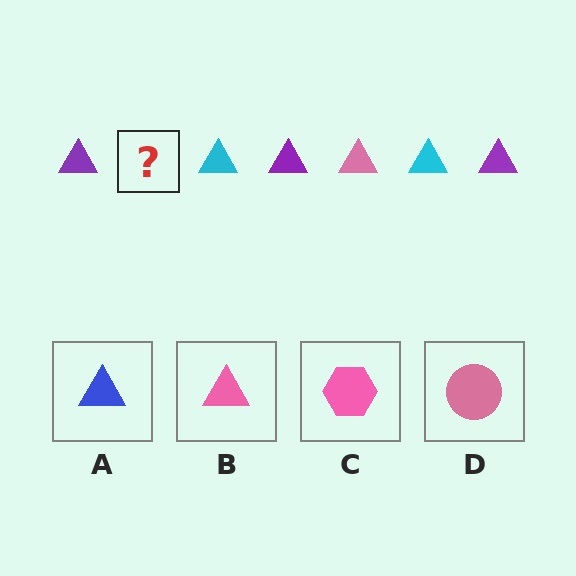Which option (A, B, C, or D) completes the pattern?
B.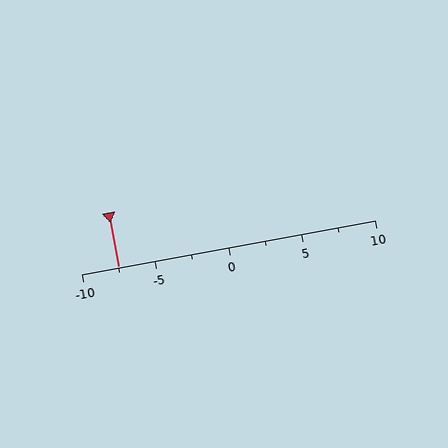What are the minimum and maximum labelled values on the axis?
The axis runs from -10 to 10.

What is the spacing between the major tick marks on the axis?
The major ticks are spaced 5 apart.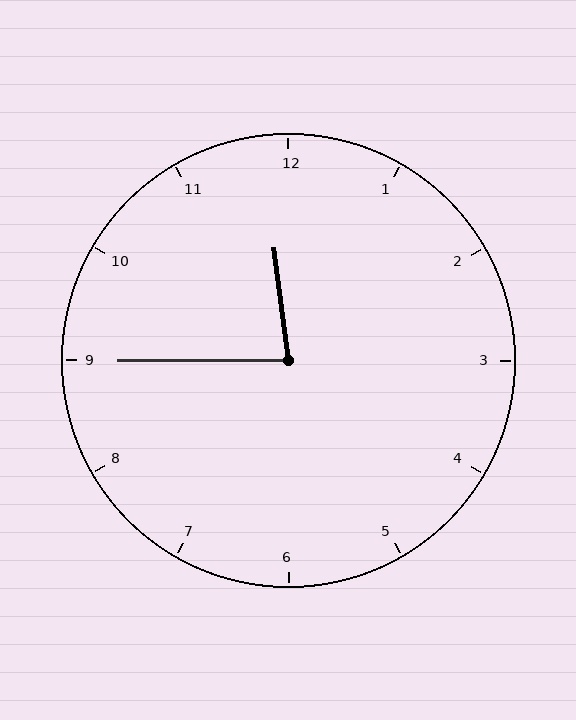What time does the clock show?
11:45.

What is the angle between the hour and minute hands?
Approximately 82 degrees.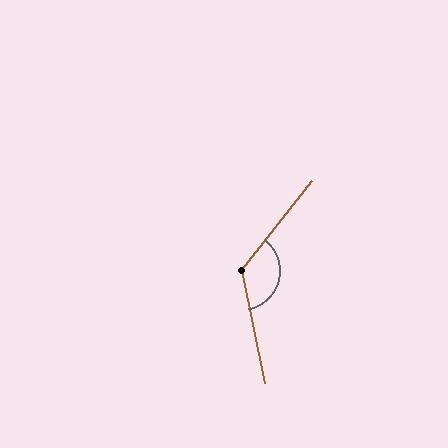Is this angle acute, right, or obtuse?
It is obtuse.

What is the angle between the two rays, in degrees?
Approximately 130 degrees.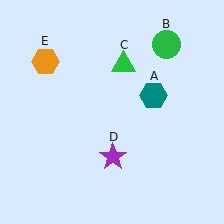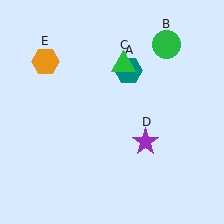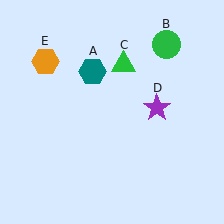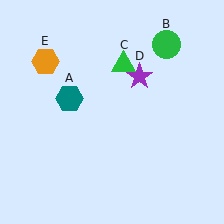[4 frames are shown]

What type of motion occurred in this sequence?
The teal hexagon (object A), purple star (object D) rotated counterclockwise around the center of the scene.